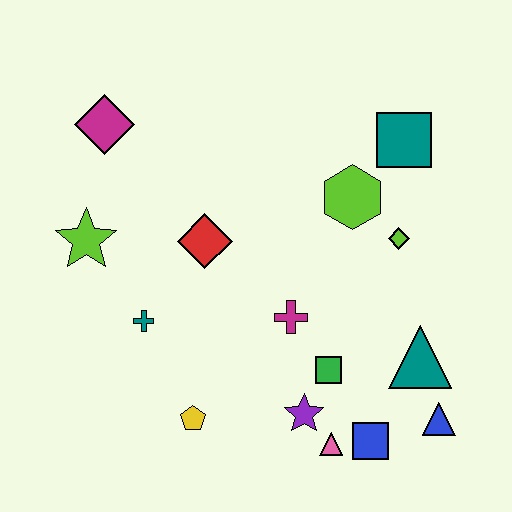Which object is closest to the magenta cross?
The green square is closest to the magenta cross.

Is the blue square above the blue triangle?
No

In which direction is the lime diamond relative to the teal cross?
The lime diamond is to the right of the teal cross.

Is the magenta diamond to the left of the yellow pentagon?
Yes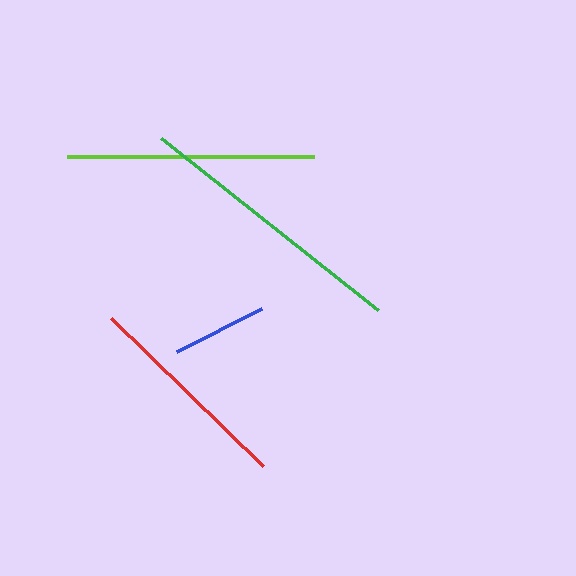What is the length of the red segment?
The red segment is approximately 212 pixels long.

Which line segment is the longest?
The green line is the longest at approximately 277 pixels.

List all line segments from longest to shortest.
From longest to shortest: green, lime, red, blue.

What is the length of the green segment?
The green segment is approximately 277 pixels long.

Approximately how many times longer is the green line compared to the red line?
The green line is approximately 1.3 times the length of the red line.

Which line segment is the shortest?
The blue line is the shortest at approximately 95 pixels.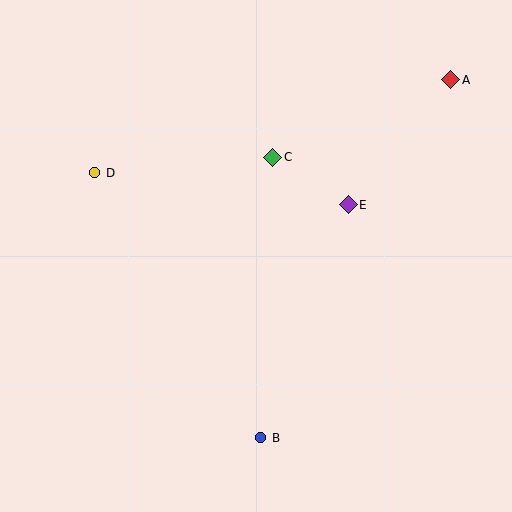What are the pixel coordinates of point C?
Point C is at (273, 157).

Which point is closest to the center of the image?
Point C at (273, 157) is closest to the center.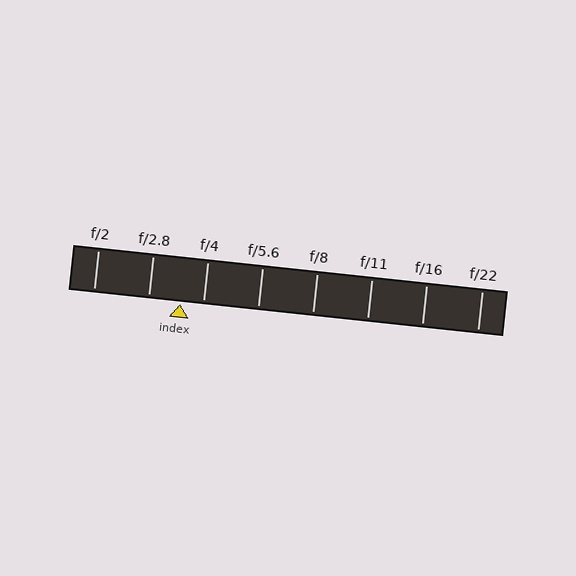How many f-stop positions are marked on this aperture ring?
There are 8 f-stop positions marked.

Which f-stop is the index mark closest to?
The index mark is closest to f/4.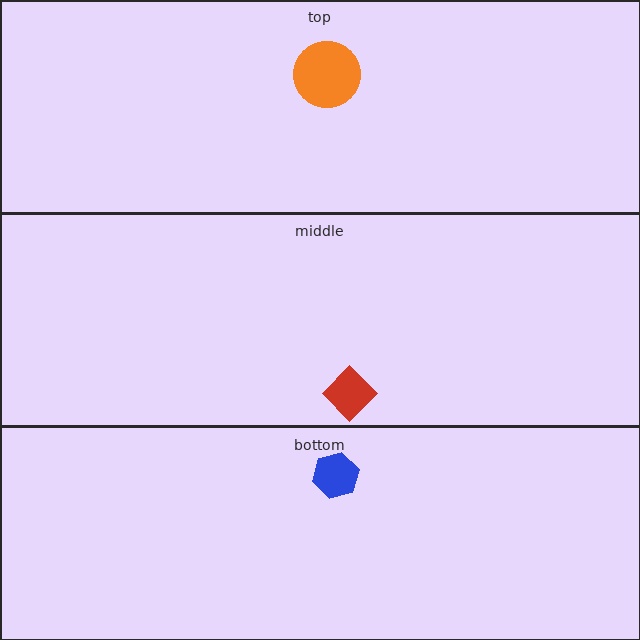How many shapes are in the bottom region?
1.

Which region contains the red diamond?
The middle region.